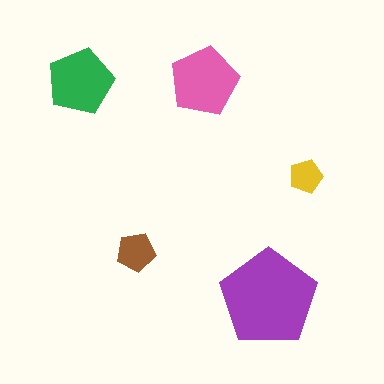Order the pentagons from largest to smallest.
the purple one, the pink one, the green one, the brown one, the yellow one.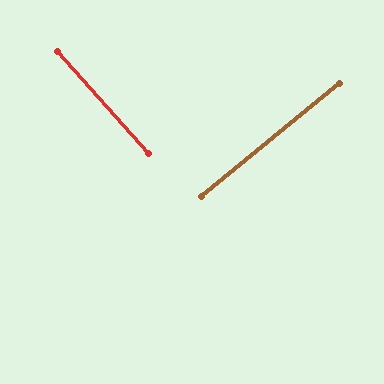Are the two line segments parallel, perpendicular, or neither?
Perpendicular — they meet at approximately 88°.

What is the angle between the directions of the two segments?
Approximately 88 degrees.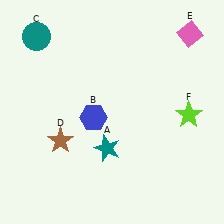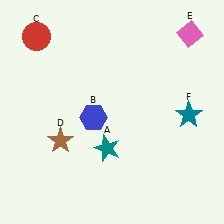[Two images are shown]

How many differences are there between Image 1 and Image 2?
There are 2 differences between the two images.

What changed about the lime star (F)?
In Image 1, F is lime. In Image 2, it changed to teal.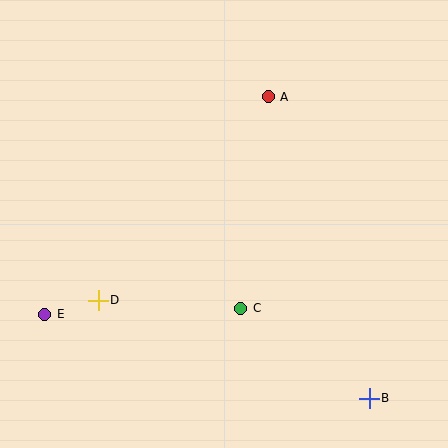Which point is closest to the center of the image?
Point C at (241, 308) is closest to the center.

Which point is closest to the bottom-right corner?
Point B is closest to the bottom-right corner.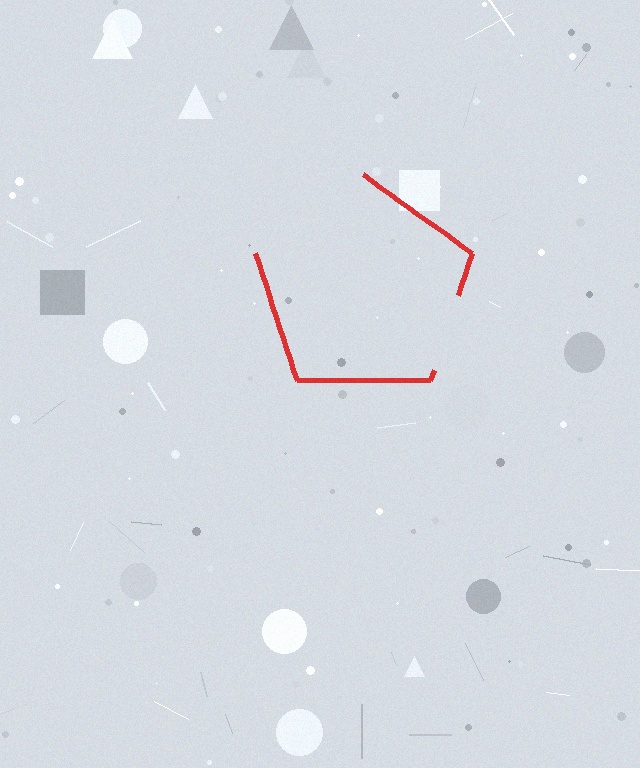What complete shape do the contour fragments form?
The contour fragments form a pentagon.